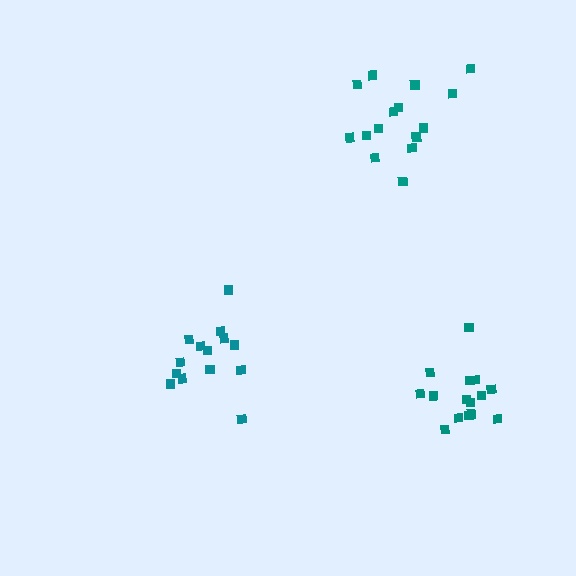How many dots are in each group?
Group 1: 15 dots, Group 2: 15 dots, Group 3: 14 dots (44 total).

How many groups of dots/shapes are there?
There are 3 groups.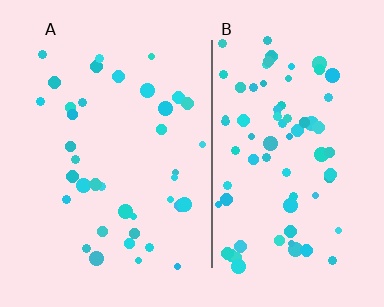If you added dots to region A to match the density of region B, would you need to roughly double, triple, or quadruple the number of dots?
Approximately double.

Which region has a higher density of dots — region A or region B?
B (the right).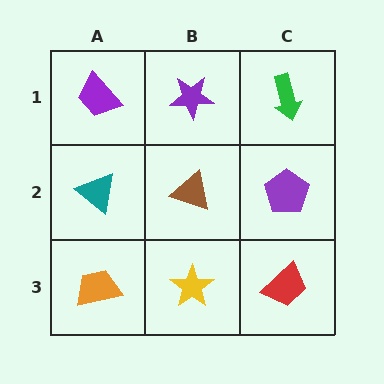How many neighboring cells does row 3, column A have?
2.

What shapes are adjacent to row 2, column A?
A purple trapezoid (row 1, column A), an orange trapezoid (row 3, column A), a brown triangle (row 2, column B).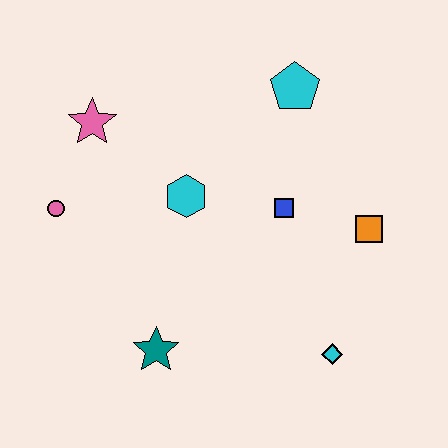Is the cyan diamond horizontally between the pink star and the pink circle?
No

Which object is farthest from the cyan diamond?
The pink star is farthest from the cyan diamond.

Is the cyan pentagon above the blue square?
Yes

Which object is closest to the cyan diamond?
The orange square is closest to the cyan diamond.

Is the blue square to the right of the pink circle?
Yes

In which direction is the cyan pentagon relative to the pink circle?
The cyan pentagon is to the right of the pink circle.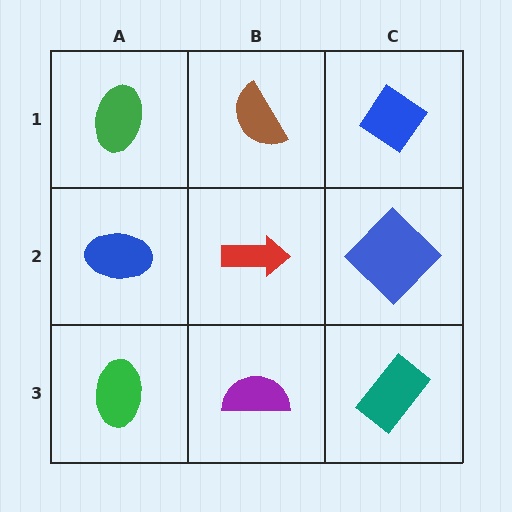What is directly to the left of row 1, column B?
A green ellipse.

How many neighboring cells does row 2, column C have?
3.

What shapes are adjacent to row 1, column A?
A blue ellipse (row 2, column A), a brown semicircle (row 1, column B).